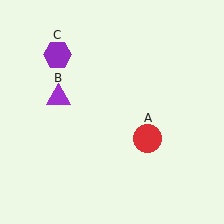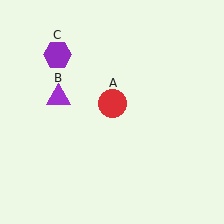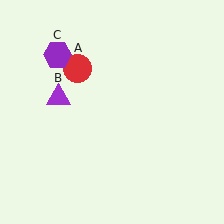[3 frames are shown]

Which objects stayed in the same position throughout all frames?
Purple triangle (object B) and purple hexagon (object C) remained stationary.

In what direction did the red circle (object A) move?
The red circle (object A) moved up and to the left.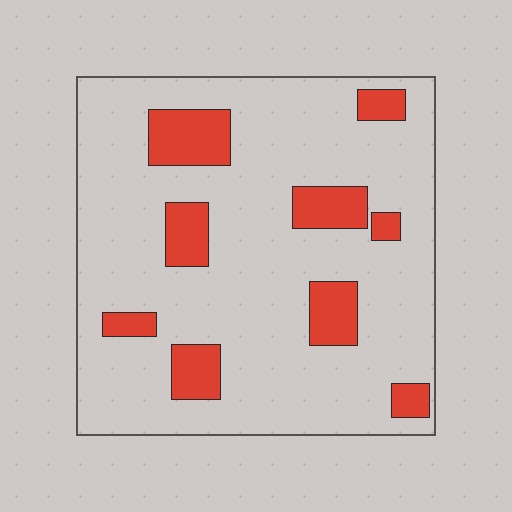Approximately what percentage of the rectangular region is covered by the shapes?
Approximately 15%.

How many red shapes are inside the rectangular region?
9.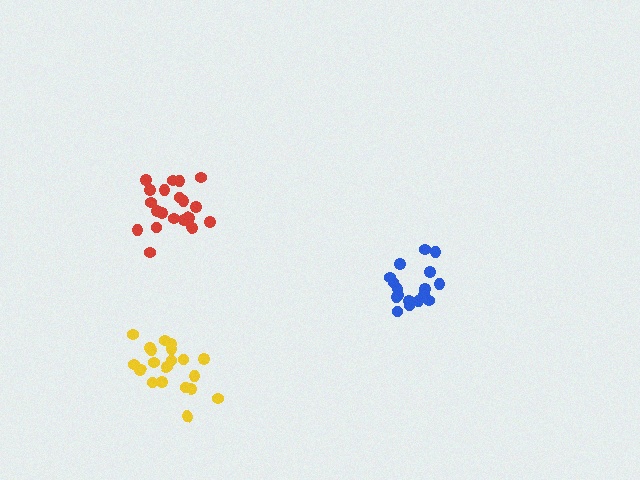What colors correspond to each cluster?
The clusters are colored: blue, red, yellow.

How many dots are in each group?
Group 1: 17 dots, Group 2: 20 dots, Group 3: 20 dots (57 total).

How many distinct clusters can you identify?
There are 3 distinct clusters.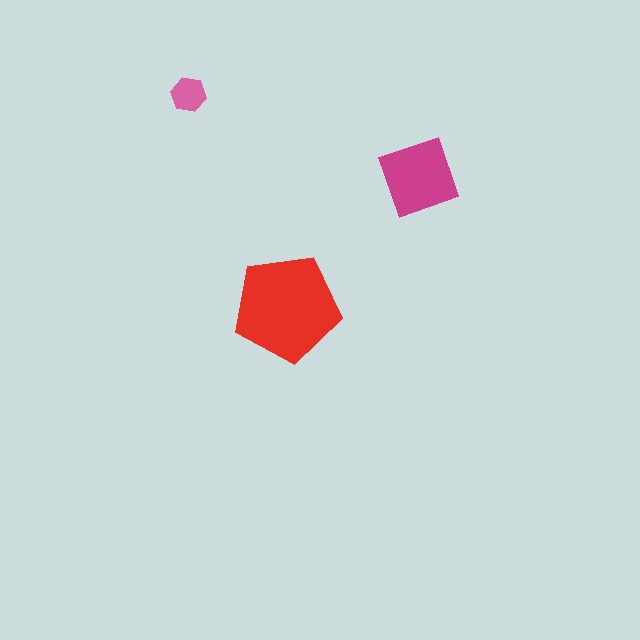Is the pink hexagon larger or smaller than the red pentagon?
Smaller.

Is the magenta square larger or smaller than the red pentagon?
Smaller.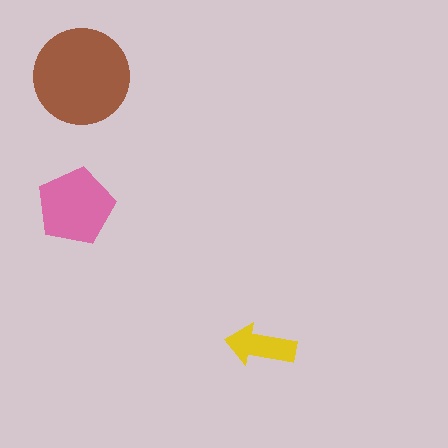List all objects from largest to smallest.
The brown circle, the pink pentagon, the yellow arrow.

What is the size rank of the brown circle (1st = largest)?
1st.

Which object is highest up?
The brown circle is topmost.